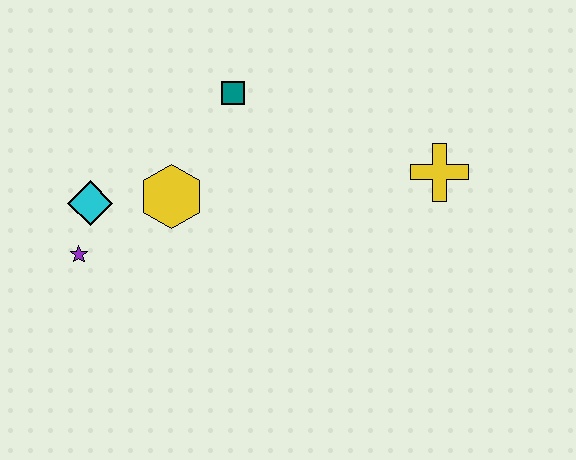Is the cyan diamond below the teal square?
Yes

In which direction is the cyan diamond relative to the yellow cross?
The cyan diamond is to the left of the yellow cross.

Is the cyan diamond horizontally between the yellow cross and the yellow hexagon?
No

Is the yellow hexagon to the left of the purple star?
No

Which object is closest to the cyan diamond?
The purple star is closest to the cyan diamond.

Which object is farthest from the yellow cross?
The purple star is farthest from the yellow cross.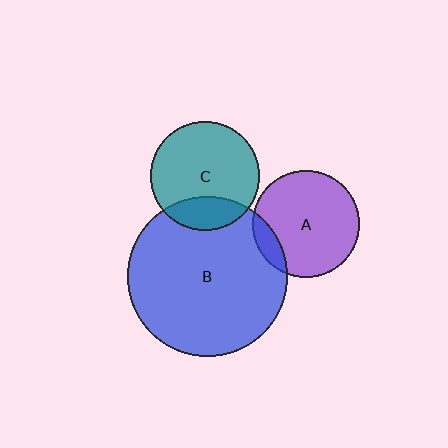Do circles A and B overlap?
Yes.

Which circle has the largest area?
Circle B (blue).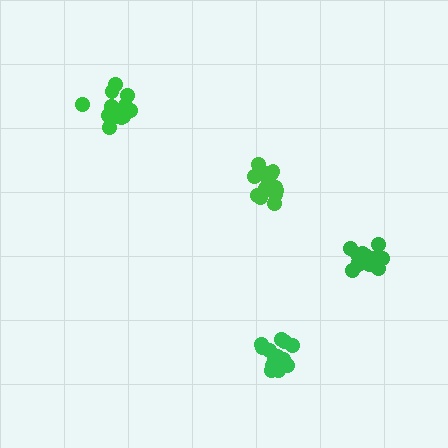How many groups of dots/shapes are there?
There are 4 groups.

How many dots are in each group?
Group 1: 16 dots, Group 2: 16 dots, Group 3: 15 dots, Group 4: 15 dots (62 total).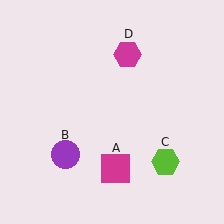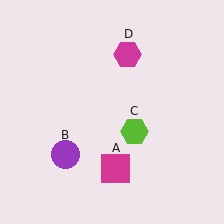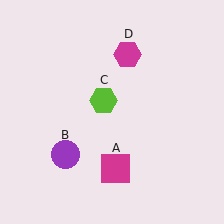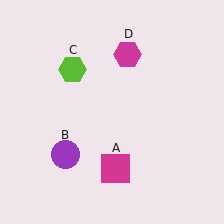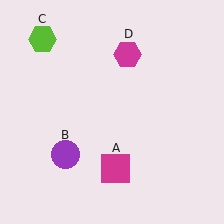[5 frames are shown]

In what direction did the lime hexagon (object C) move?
The lime hexagon (object C) moved up and to the left.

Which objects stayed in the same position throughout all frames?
Magenta square (object A) and purple circle (object B) and magenta hexagon (object D) remained stationary.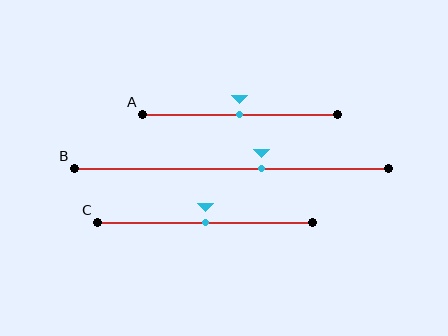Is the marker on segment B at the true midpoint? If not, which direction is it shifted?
No, the marker on segment B is shifted to the right by about 10% of the segment length.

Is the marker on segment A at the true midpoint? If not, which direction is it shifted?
Yes, the marker on segment A is at the true midpoint.